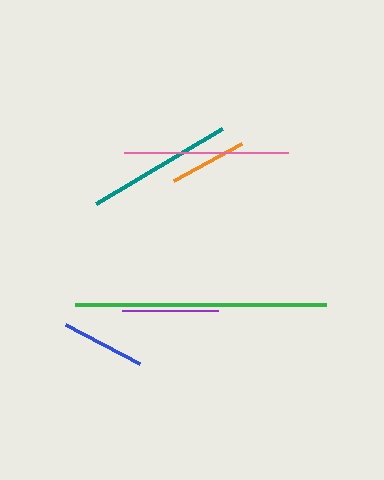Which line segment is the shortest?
The orange line is the shortest at approximately 78 pixels.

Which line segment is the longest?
The green line is the longest at approximately 250 pixels.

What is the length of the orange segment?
The orange segment is approximately 78 pixels long.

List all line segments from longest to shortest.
From longest to shortest: green, pink, teal, purple, blue, orange.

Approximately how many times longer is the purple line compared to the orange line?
The purple line is approximately 1.2 times the length of the orange line.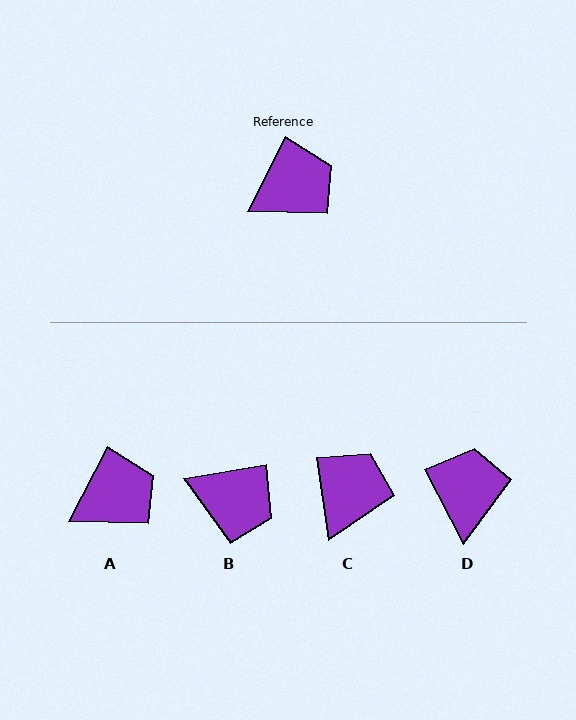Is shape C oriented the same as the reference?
No, it is off by about 36 degrees.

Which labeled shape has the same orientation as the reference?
A.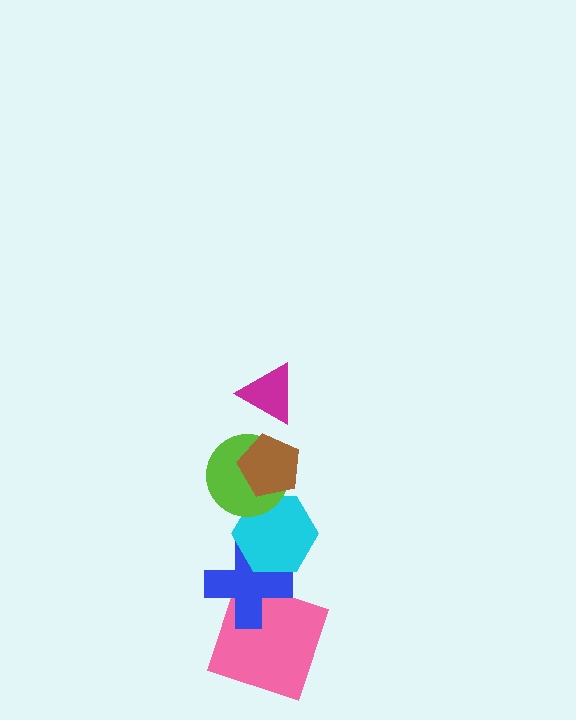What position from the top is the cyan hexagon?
The cyan hexagon is 4th from the top.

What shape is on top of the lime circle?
The brown pentagon is on top of the lime circle.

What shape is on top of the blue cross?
The cyan hexagon is on top of the blue cross.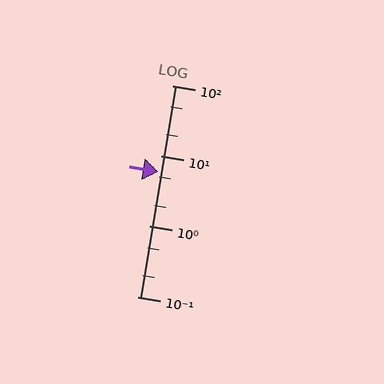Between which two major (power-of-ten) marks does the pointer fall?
The pointer is between 1 and 10.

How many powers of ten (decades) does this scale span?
The scale spans 3 decades, from 0.1 to 100.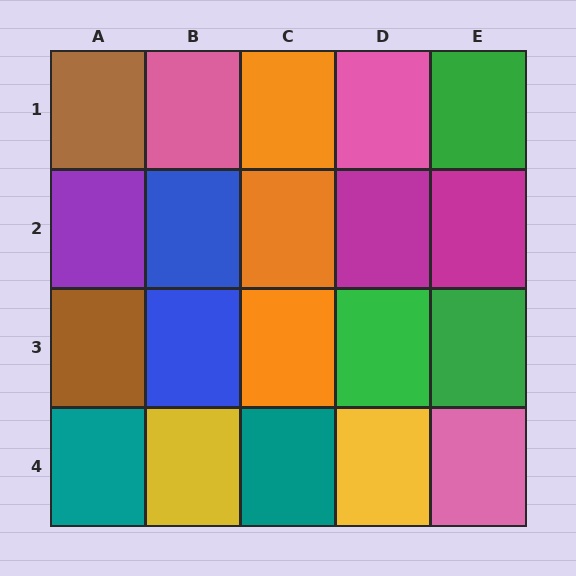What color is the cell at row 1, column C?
Orange.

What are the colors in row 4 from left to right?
Teal, yellow, teal, yellow, pink.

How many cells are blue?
2 cells are blue.